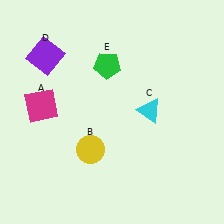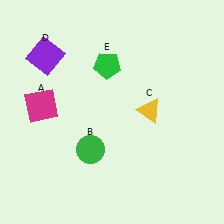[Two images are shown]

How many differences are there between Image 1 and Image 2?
There are 2 differences between the two images.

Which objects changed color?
B changed from yellow to green. C changed from cyan to yellow.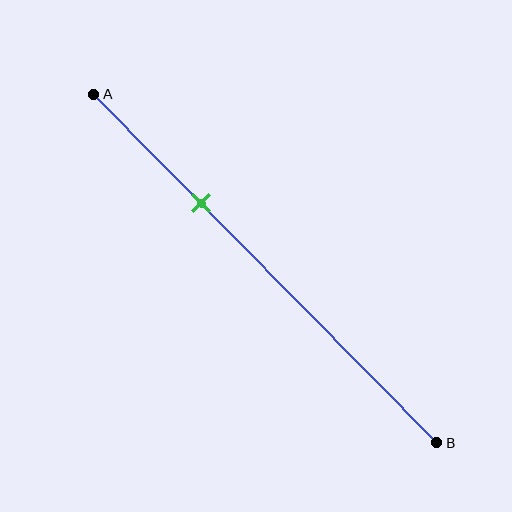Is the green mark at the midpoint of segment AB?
No, the mark is at about 30% from A, not at the 50% midpoint.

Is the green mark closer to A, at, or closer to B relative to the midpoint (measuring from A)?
The green mark is closer to point A than the midpoint of segment AB.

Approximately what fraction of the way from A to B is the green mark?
The green mark is approximately 30% of the way from A to B.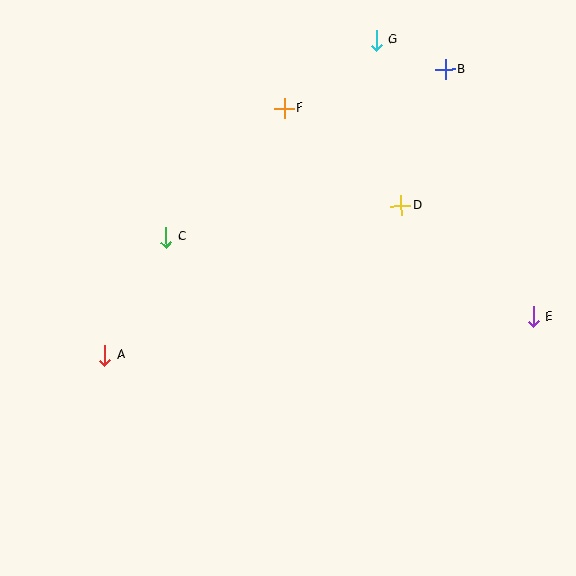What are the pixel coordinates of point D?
Point D is at (401, 206).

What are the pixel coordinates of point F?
Point F is at (284, 108).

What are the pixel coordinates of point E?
Point E is at (533, 317).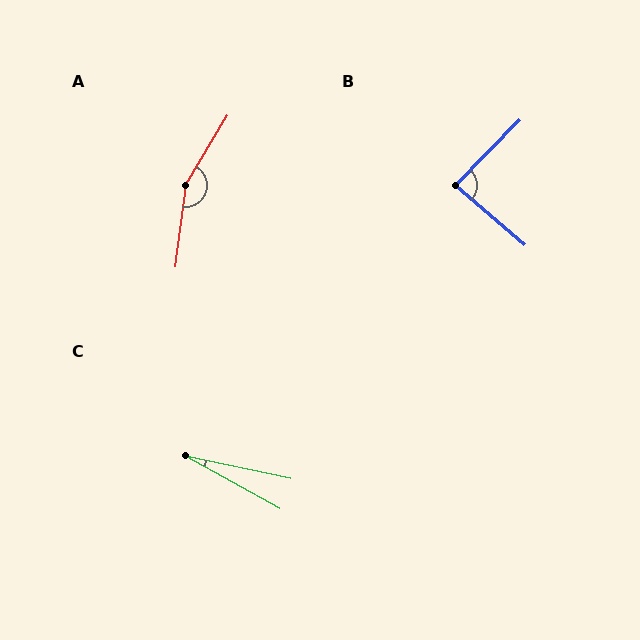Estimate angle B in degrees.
Approximately 86 degrees.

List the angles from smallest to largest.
C (17°), B (86°), A (156°).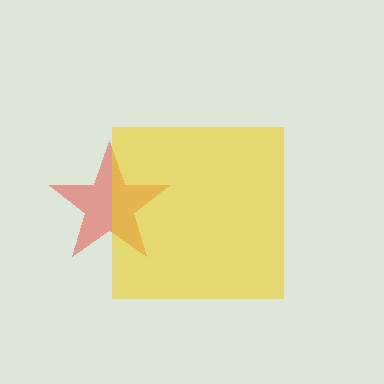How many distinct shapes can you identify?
There are 2 distinct shapes: a red star, a yellow square.